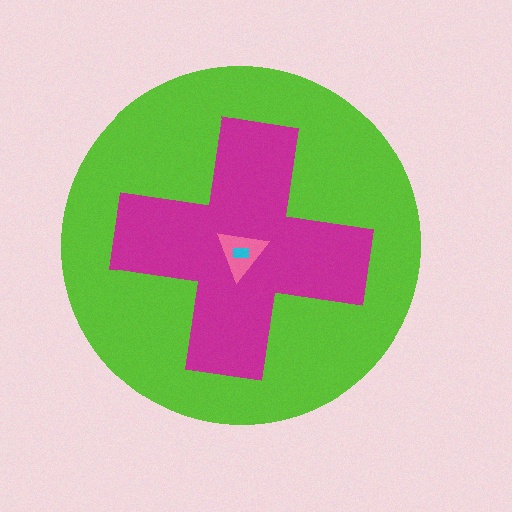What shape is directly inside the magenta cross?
The pink triangle.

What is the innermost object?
The cyan rectangle.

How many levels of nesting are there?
4.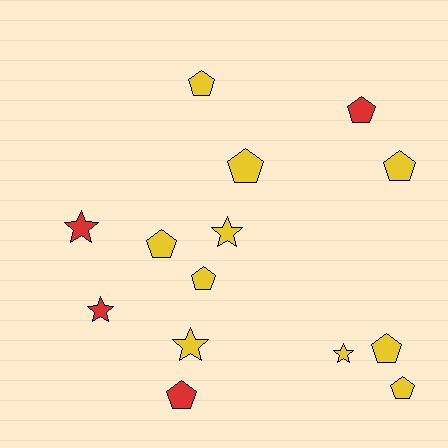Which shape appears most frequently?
Pentagon, with 9 objects.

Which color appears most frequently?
Yellow, with 10 objects.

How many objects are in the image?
There are 14 objects.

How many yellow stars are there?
There are 3 yellow stars.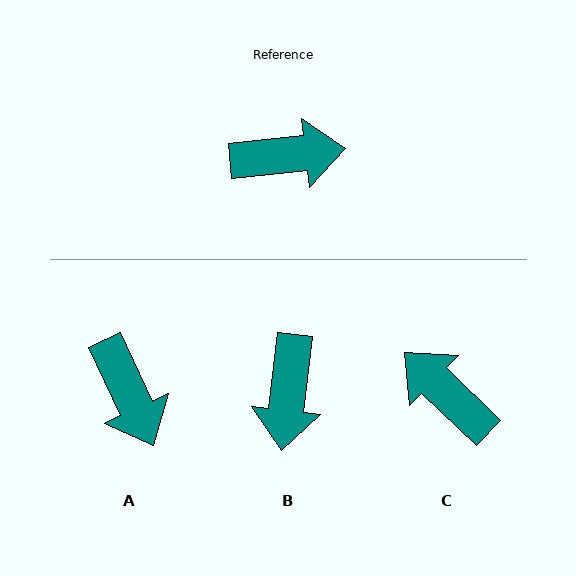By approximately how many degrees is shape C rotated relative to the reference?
Approximately 130 degrees counter-clockwise.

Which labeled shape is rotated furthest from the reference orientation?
C, about 130 degrees away.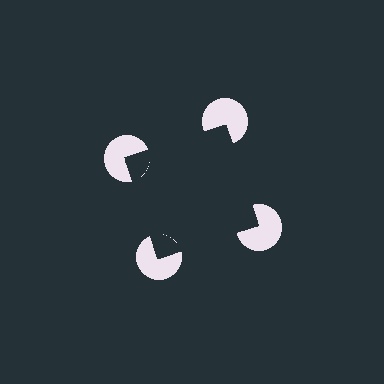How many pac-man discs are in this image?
There are 4 — one at each vertex of the illusory square.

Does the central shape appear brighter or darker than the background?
It typically appears slightly darker than the background, even though no actual brightness change is drawn.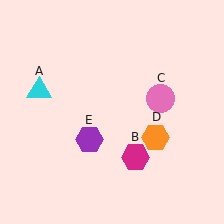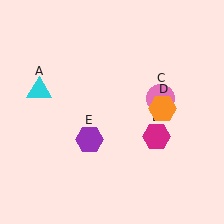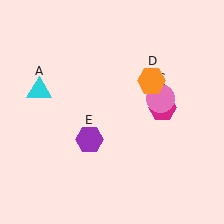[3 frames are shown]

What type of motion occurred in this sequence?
The magenta hexagon (object B), orange hexagon (object D) rotated counterclockwise around the center of the scene.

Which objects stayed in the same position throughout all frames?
Cyan triangle (object A) and pink circle (object C) and purple hexagon (object E) remained stationary.